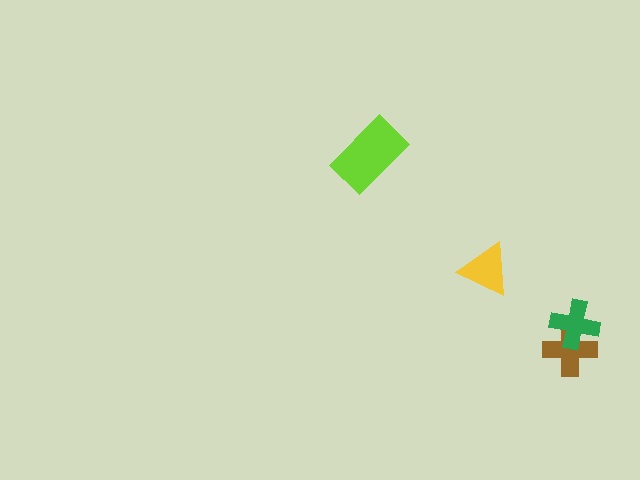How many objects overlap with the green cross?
1 object overlaps with the green cross.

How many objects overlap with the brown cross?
1 object overlaps with the brown cross.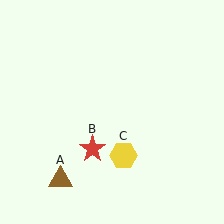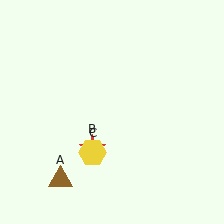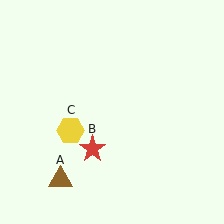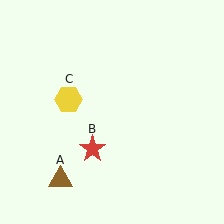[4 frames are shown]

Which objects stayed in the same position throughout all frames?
Brown triangle (object A) and red star (object B) remained stationary.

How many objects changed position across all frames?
1 object changed position: yellow hexagon (object C).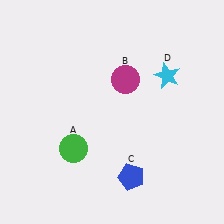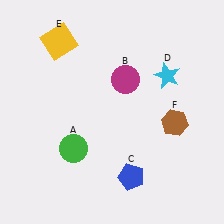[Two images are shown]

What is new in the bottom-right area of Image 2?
A brown hexagon (F) was added in the bottom-right area of Image 2.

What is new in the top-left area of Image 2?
A yellow square (E) was added in the top-left area of Image 2.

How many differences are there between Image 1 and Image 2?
There are 2 differences between the two images.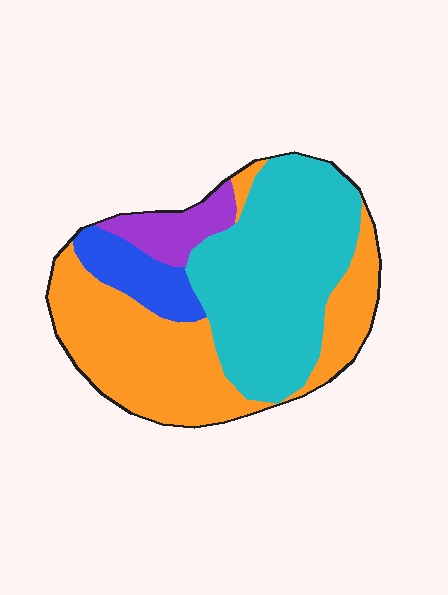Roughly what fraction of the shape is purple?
Purple covers roughly 10% of the shape.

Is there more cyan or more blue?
Cyan.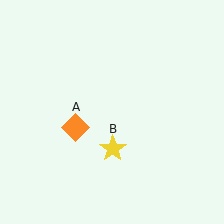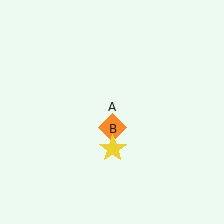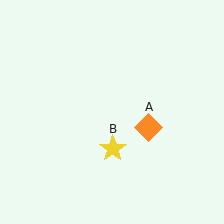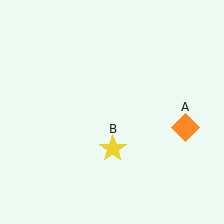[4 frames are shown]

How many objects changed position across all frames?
1 object changed position: orange diamond (object A).